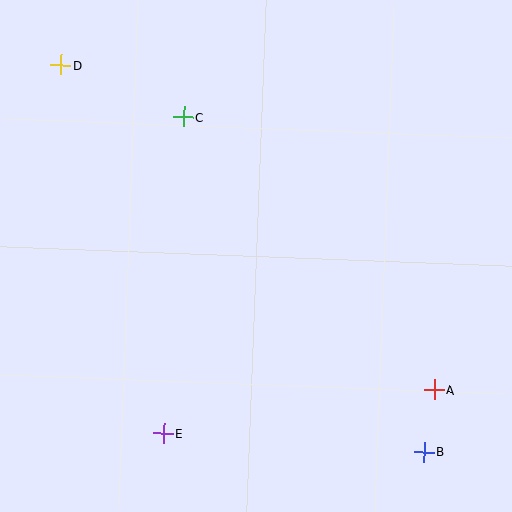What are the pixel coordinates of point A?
Point A is at (434, 390).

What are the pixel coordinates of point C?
Point C is at (184, 117).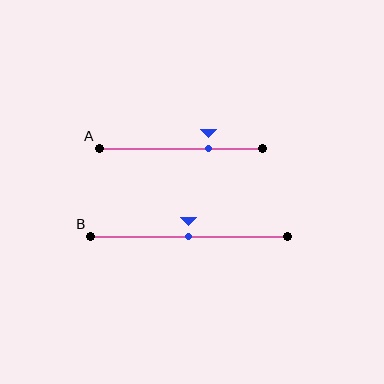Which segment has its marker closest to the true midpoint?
Segment B has its marker closest to the true midpoint.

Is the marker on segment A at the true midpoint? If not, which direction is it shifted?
No, the marker on segment A is shifted to the right by about 16% of the segment length.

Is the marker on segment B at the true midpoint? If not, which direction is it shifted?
Yes, the marker on segment B is at the true midpoint.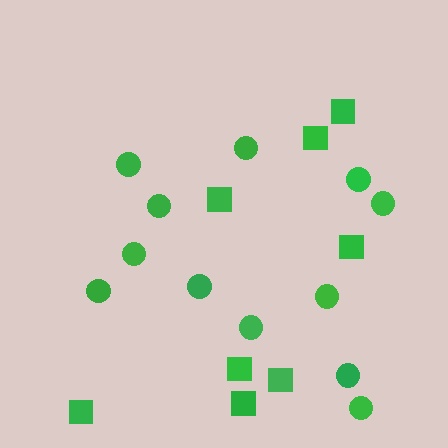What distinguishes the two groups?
There are 2 groups: one group of squares (8) and one group of circles (12).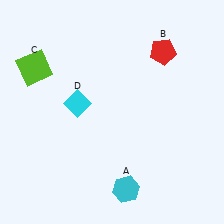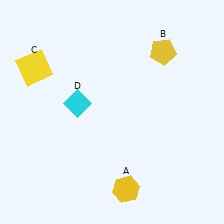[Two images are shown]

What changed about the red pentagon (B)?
In Image 1, B is red. In Image 2, it changed to yellow.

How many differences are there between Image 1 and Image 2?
There are 3 differences between the two images.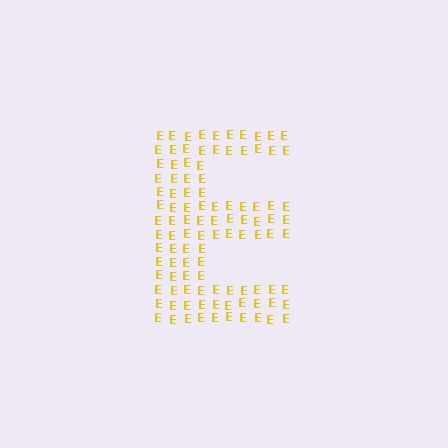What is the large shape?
The large shape is the letter E.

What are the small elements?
The small elements are letter E's.